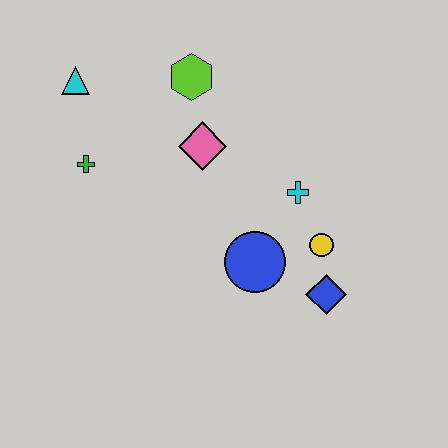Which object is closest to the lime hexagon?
The pink diamond is closest to the lime hexagon.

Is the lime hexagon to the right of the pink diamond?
No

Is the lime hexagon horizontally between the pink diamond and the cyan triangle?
Yes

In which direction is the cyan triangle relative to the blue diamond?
The cyan triangle is to the left of the blue diamond.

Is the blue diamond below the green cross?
Yes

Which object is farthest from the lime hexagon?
The blue diamond is farthest from the lime hexagon.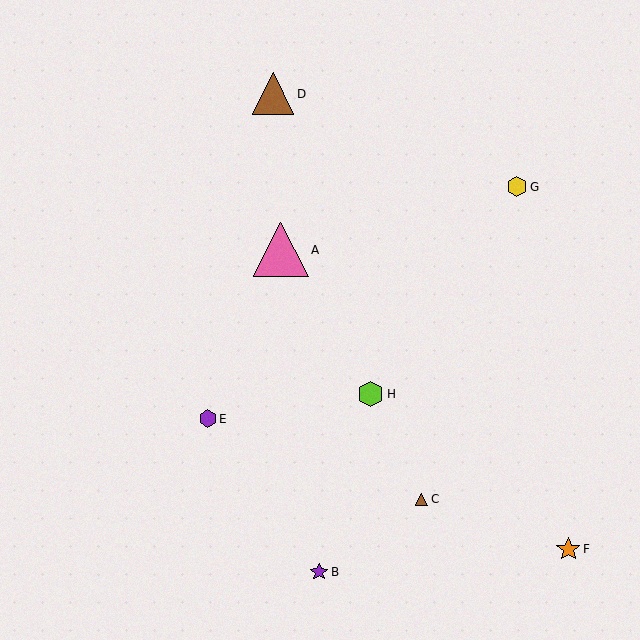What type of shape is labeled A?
Shape A is a pink triangle.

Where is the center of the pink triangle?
The center of the pink triangle is at (281, 250).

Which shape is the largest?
The pink triangle (labeled A) is the largest.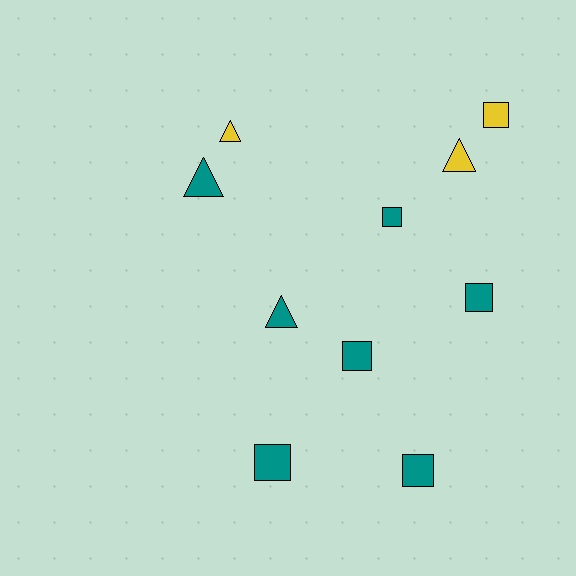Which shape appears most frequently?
Square, with 6 objects.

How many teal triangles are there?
There are 2 teal triangles.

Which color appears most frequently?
Teal, with 7 objects.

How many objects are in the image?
There are 10 objects.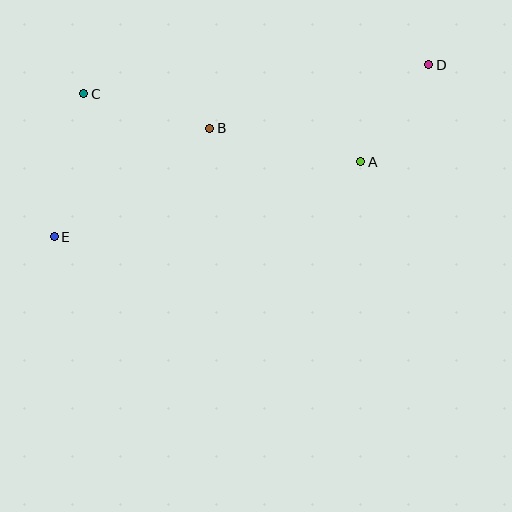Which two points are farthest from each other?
Points D and E are farthest from each other.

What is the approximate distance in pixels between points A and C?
The distance between A and C is approximately 285 pixels.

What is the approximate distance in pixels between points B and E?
The distance between B and E is approximately 189 pixels.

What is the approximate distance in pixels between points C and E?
The distance between C and E is approximately 146 pixels.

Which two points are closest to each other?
Points A and D are closest to each other.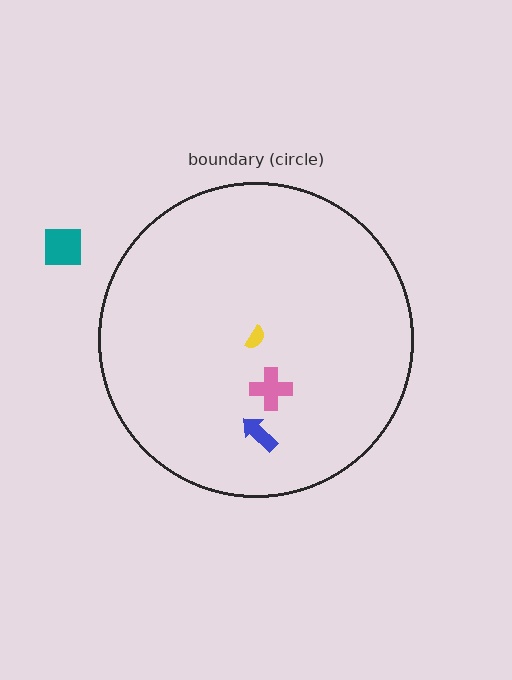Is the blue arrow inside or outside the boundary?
Inside.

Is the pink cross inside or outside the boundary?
Inside.